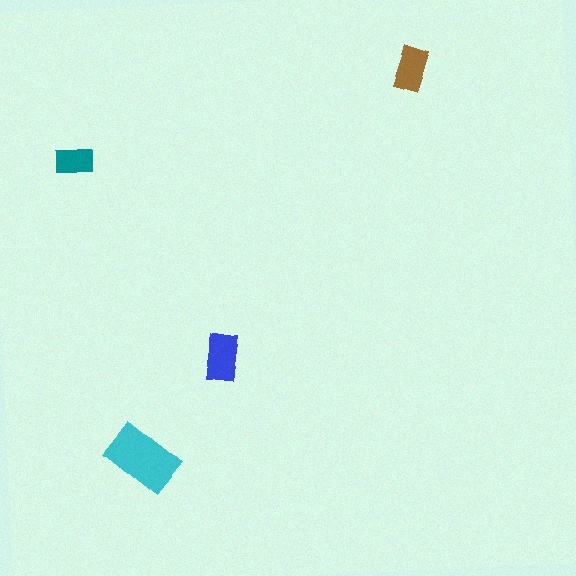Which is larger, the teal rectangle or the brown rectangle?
The brown one.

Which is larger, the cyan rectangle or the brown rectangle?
The cyan one.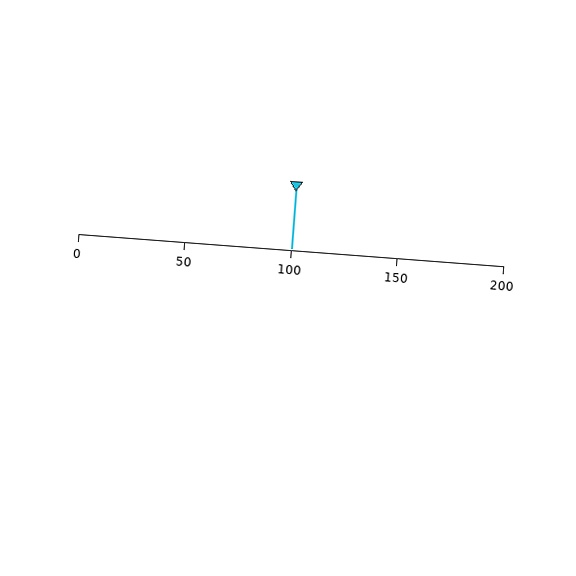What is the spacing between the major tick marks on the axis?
The major ticks are spaced 50 apart.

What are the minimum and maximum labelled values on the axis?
The axis runs from 0 to 200.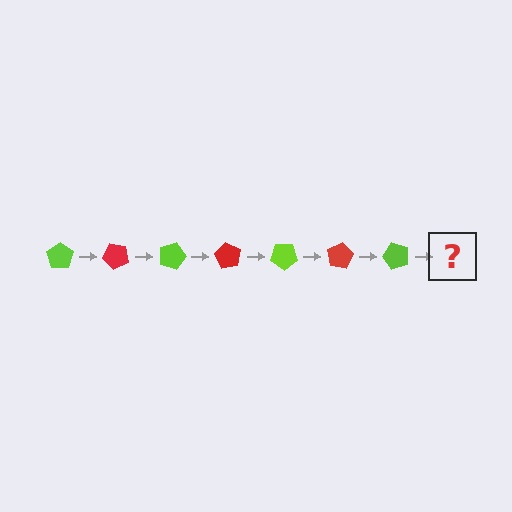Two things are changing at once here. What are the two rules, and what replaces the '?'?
The two rules are that it rotates 45 degrees each step and the color cycles through lime and red. The '?' should be a red pentagon, rotated 315 degrees from the start.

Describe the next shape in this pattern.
It should be a red pentagon, rotated 315 degrees from the start.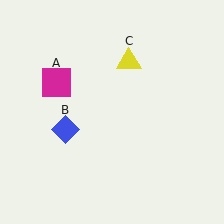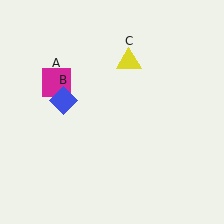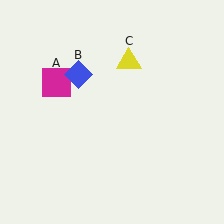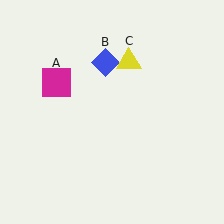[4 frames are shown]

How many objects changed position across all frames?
1 object changed position: blue diamond (object B).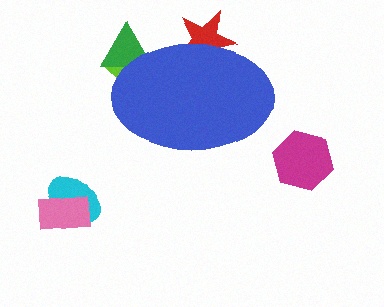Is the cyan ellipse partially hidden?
No, the cyan ellipse is fully visible.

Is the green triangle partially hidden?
Yes, the green triangle is partially hidden behind the blue ellipse.